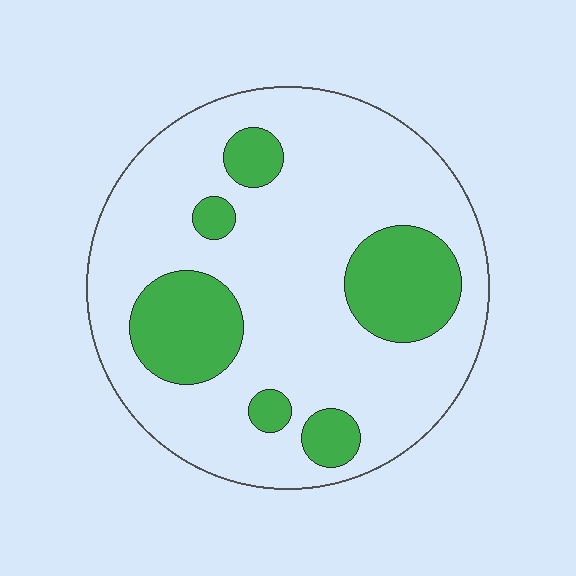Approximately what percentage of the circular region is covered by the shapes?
Approximately 25%.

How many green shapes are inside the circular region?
6.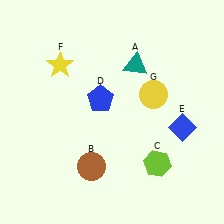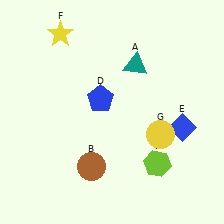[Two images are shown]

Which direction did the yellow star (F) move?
The yellow star (F) moved up.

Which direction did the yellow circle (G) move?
The yellow circle (G) moved down.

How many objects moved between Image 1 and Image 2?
2 objects moved between the two images.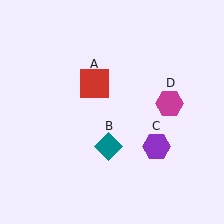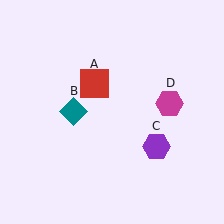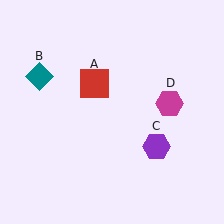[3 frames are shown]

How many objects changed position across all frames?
1 object changed position: teal diamond (object B).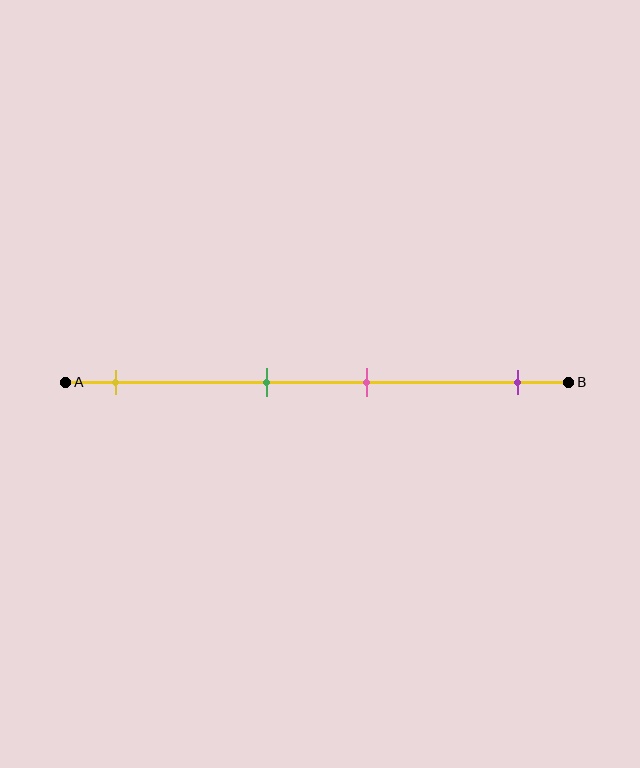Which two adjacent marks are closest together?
The green and pink marks are the closest adjacent pair.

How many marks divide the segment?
There are 4 marks dividing the segment.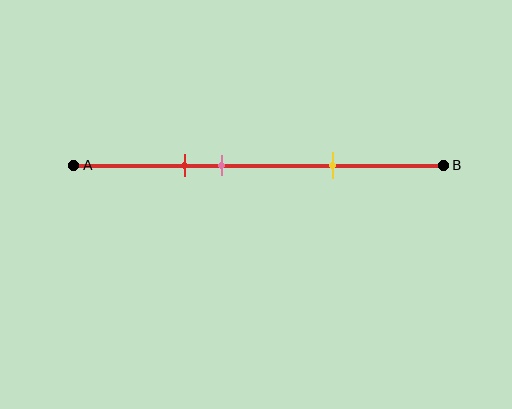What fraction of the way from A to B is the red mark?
The red mark is approximately 30% (0.3) of the way from A to B.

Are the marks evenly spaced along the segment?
No, the marks are not evenly spaced.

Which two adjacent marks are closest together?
The red and pink marks are the closest adjacent pair.